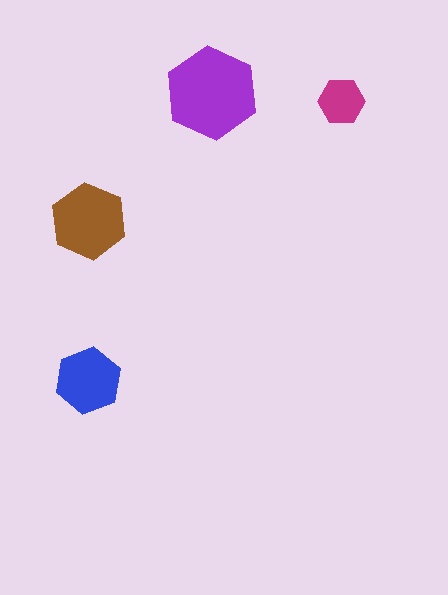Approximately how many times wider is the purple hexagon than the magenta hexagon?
About 2 times wider.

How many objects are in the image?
There are 4 objects in the image.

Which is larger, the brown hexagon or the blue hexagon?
The brown one.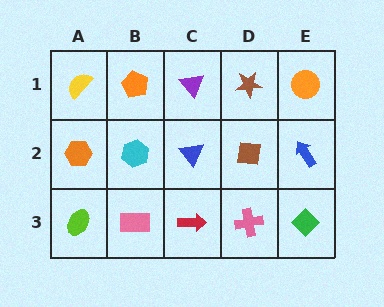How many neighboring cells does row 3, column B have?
3.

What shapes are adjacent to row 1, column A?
An orange hexagon (row 2, column A), an orange pentagon (row 1, column B).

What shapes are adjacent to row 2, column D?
A brown star (row 1, column D), a pink cross (row 3, column D), a blue triangle (row 2, column C), a blue arrow (row 2, column E).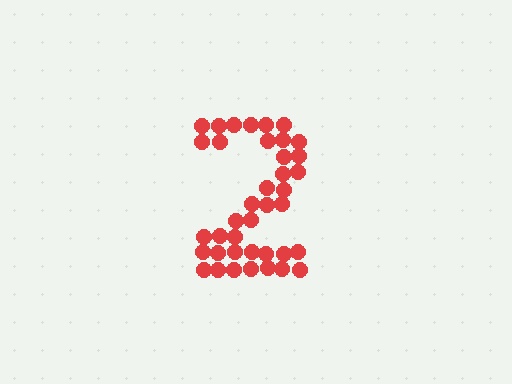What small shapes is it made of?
It is made of small circles.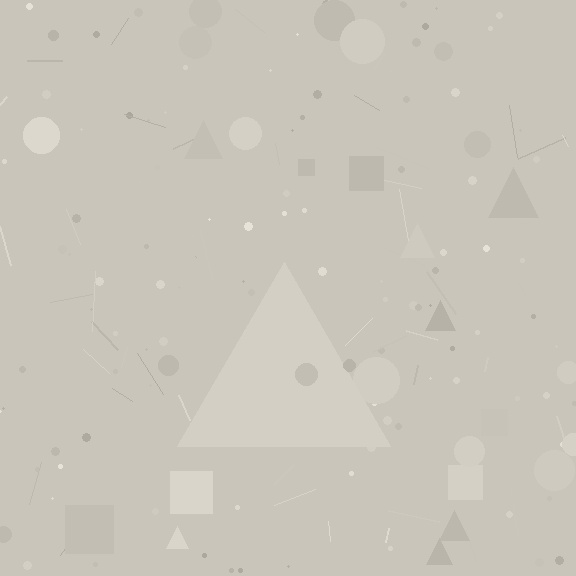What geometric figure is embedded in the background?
A triangle is embedded in the background.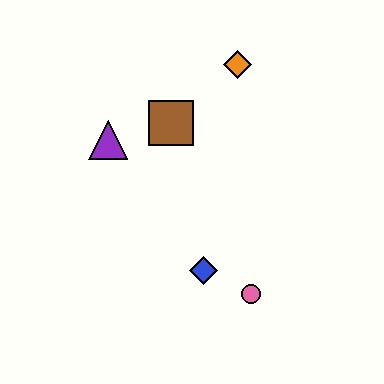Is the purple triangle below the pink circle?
No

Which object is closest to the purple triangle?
The brown square is closest to the purple triangle.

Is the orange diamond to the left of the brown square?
No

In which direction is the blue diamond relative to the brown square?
The blue diamond is below the brown square.